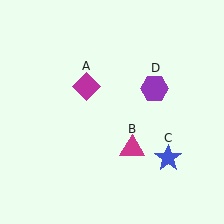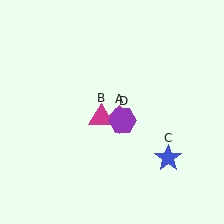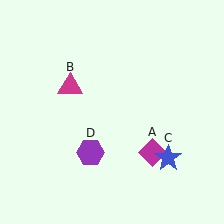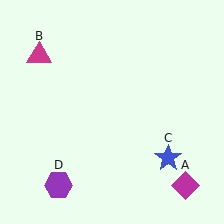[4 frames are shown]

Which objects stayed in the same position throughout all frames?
Blue star (object C) remained stationary.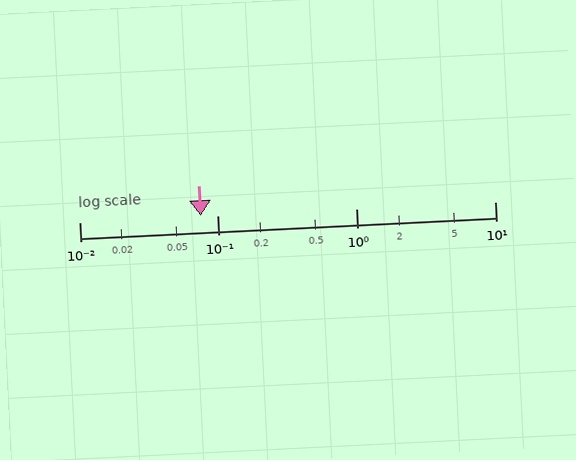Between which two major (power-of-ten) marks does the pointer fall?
The pointer is between 0.01 and 0.1.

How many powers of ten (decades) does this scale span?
The scale spans 3 decades, from 0.01 to 10.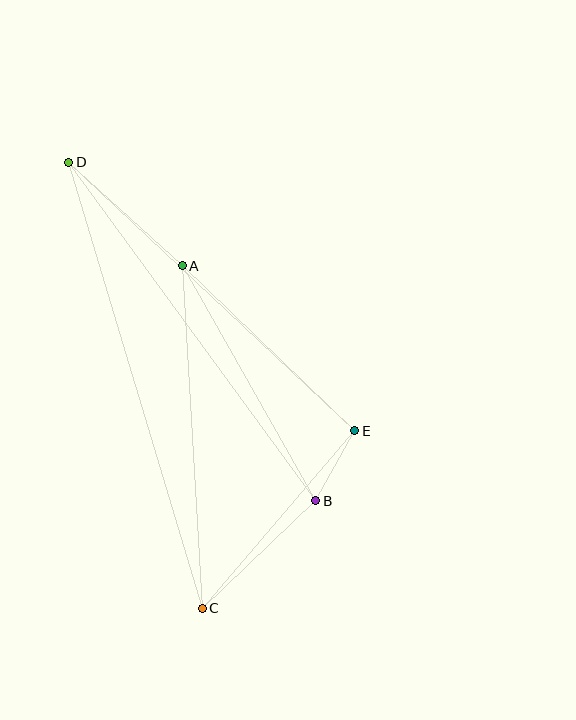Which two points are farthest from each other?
Points C and D are farthest from each other.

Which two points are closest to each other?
Points B and E are closest to each other.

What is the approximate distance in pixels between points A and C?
The distance between A and C is approximately 343 pixels.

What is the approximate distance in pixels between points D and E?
The distance between D and E is approximately 392 pixels.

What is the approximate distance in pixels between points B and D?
The distance between B and D is approximately 419 pixels.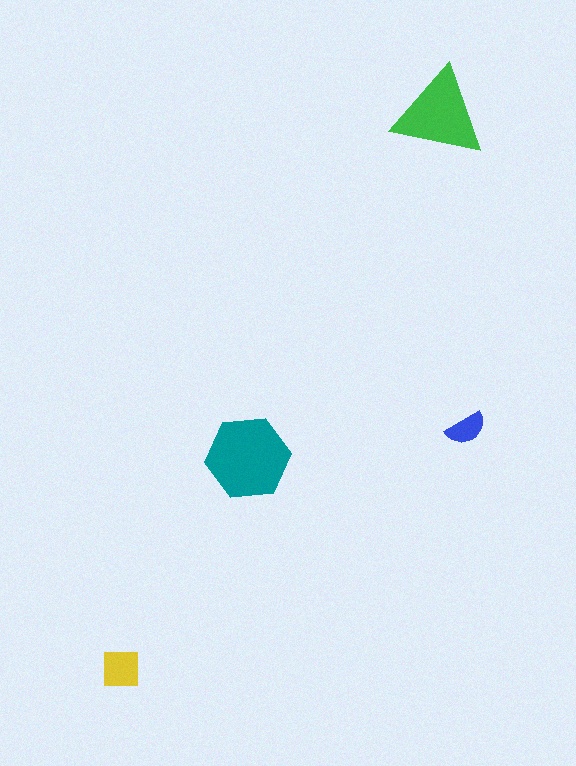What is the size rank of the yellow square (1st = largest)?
3rd.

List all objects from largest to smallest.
The teal hexagon, the green triangle, the yellow square, the blue semicircle.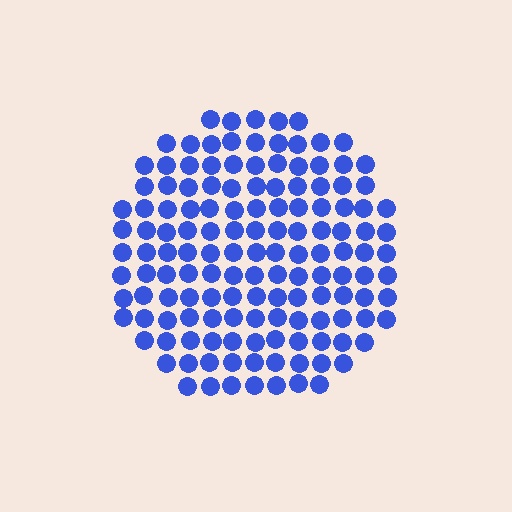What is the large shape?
The large shape is a circle.